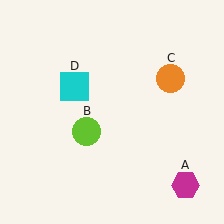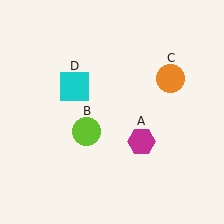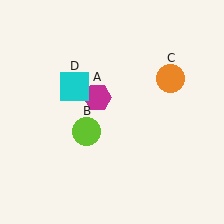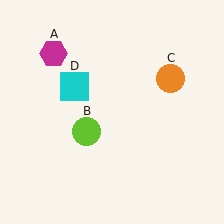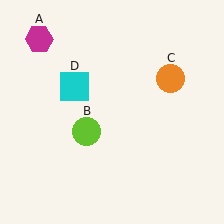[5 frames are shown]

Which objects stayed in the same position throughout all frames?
Lime circle (object B) and orange circle (object C) and cyan square (object D) remained stationary.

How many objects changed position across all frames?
1 object changed position: magenta hexagon (object A).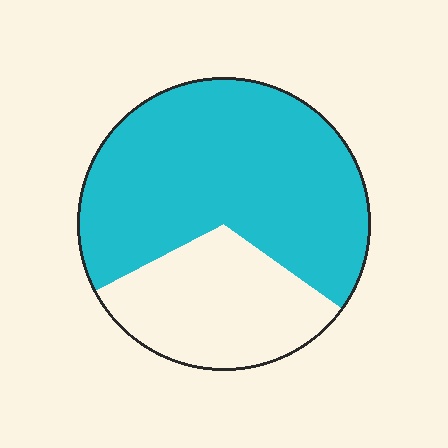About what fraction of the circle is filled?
About two thirds (2/3).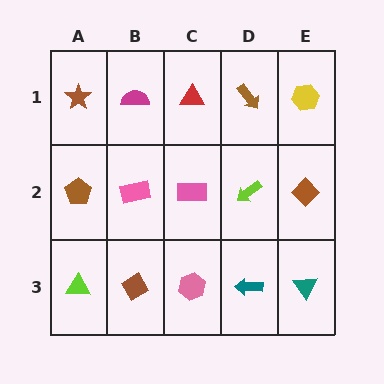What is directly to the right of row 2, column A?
A pink rectangle.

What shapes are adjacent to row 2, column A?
A brown star (row 1, column A), a lime triangle (row 3, column A), a pink rectangle (row 2, column B).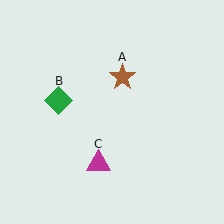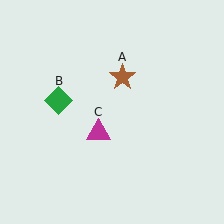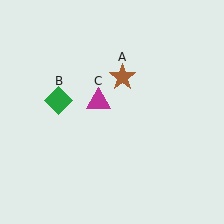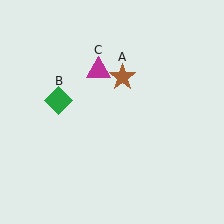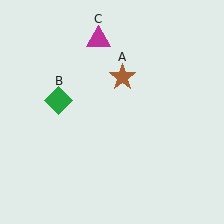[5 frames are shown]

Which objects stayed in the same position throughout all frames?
Brown star (object A) and green diamond (object B) remained stationary.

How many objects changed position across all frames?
1 object changed position: magenta triangle (object C).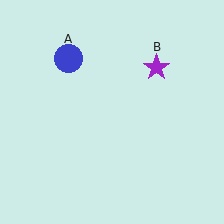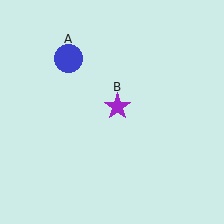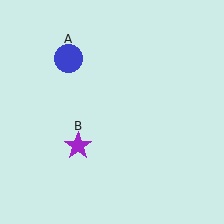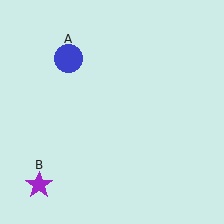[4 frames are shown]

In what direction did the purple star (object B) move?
The purple star (object B) moved down and to the left.